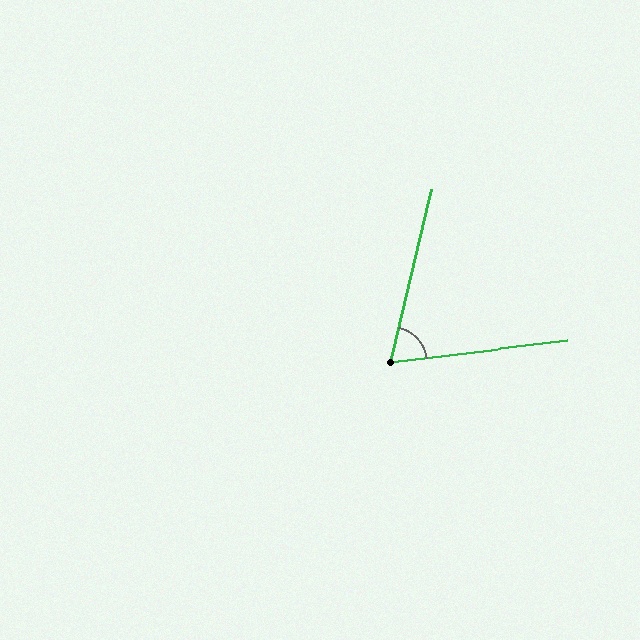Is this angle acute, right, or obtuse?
It is acute.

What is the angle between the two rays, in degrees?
Approximately 70 degrees.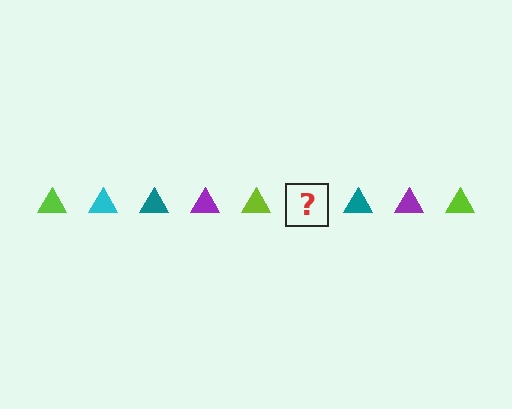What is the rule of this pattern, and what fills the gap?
The rule is that the pattern cycles through lime, cyan, teal, purple triangles. The gap should be filled with a cyan triangle.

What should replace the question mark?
The question mark should be replaced with a cyan triangle.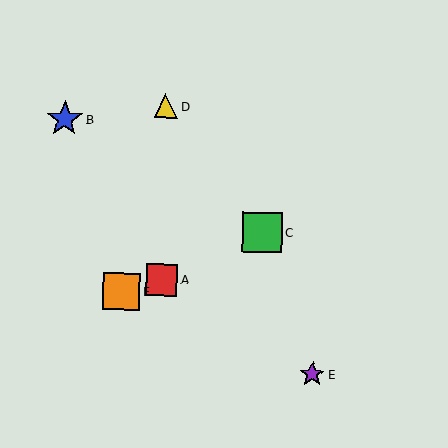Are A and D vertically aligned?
Yes, both are at x≈162.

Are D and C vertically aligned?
No, D is at x≈166 and C is at x≈262.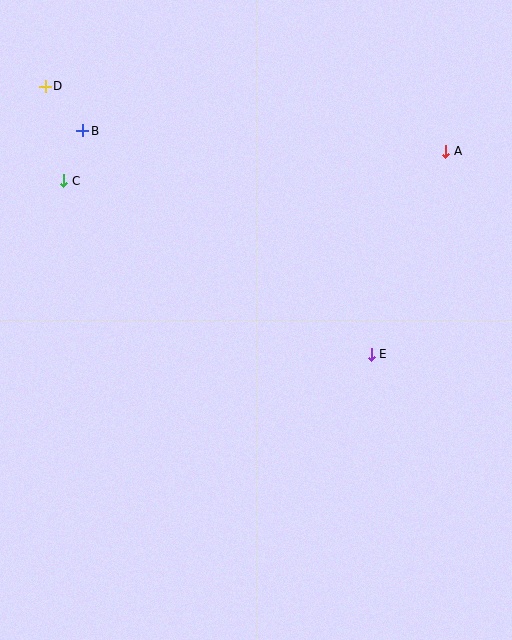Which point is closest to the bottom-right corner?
Point E is closest to the bottom-right corner.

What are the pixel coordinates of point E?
Point E is at (371, 354).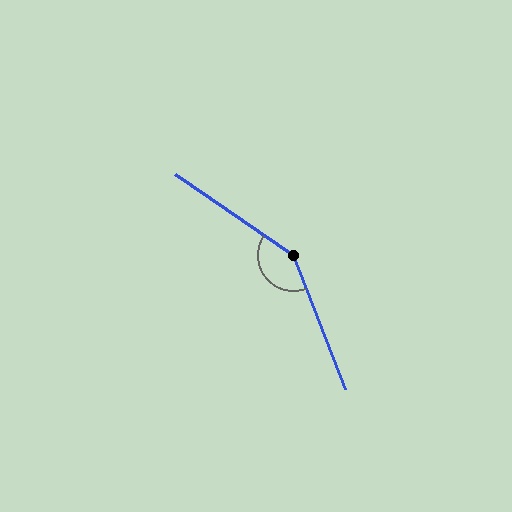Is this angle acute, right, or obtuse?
It is obtuse.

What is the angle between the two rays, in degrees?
Approximately 145 degrees.